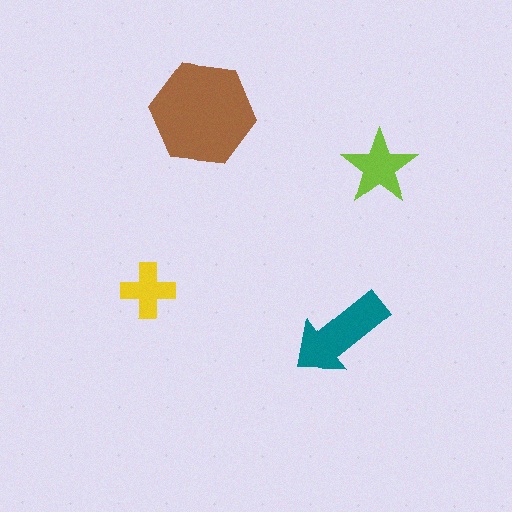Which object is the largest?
The brown hexagon.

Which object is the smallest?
The yellow cross.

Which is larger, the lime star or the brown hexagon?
The brown hexagon.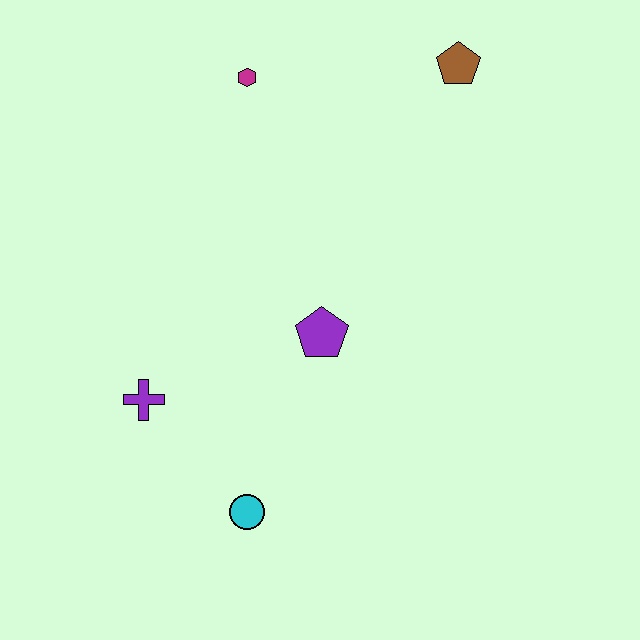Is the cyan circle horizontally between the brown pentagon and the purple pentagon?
No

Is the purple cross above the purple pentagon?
No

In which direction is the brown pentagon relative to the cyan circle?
The brown pentagon is above the cyan circle.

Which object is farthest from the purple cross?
The brown pentagon is farthest from the purple cross.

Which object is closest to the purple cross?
The cyan circle is closest to the purple cross.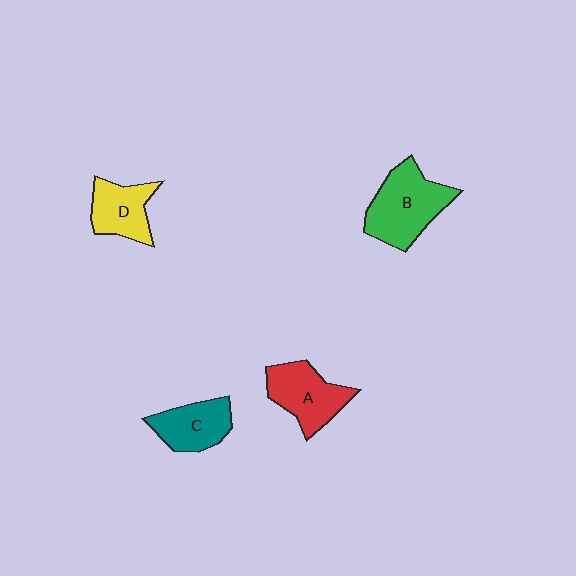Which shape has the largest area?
Shape B (green).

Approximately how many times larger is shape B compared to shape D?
Approximately 1.5 times.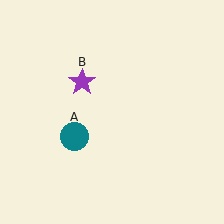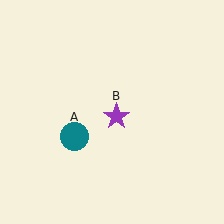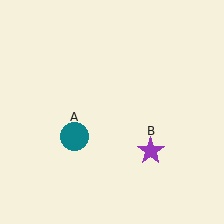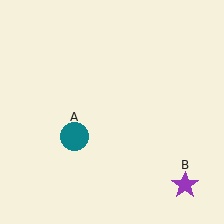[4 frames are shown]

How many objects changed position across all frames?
1 object changed position: purple star (object B).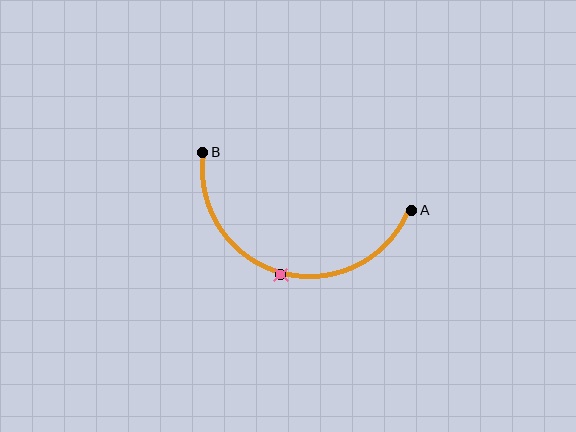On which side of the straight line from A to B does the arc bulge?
The arc bulges below the straight line connecting A and B.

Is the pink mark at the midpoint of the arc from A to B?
Yes. The pink mark lies on the arc at equal arc-length from both A and B — it is the arc midpoint.